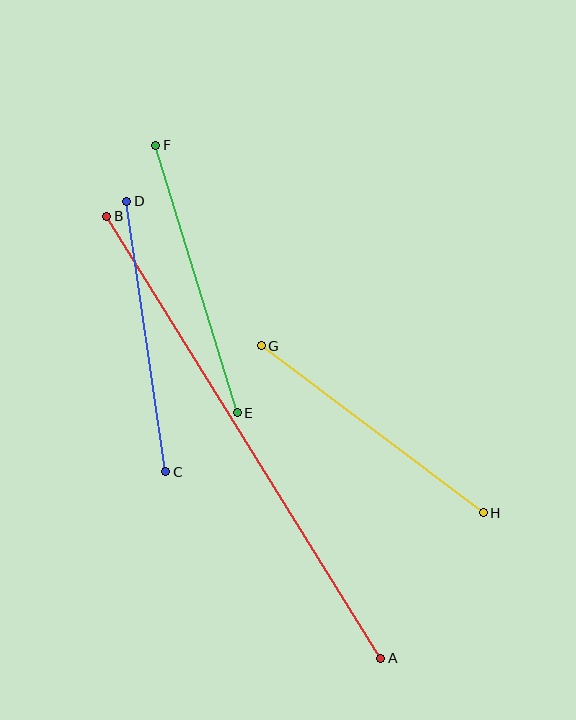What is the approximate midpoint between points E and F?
The midpoint is at approximately (197, 279) pixels.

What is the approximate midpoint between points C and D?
The midpoint is at approximately (146, 336) pixels.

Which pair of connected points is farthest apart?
Points A and B are farthest apart.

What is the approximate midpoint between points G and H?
The midpoint is at approximately (372, 429) pixels.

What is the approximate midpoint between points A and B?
The midpoint is at approximately (244, 437) pixels.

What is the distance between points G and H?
The distance is approximately 277 pixels.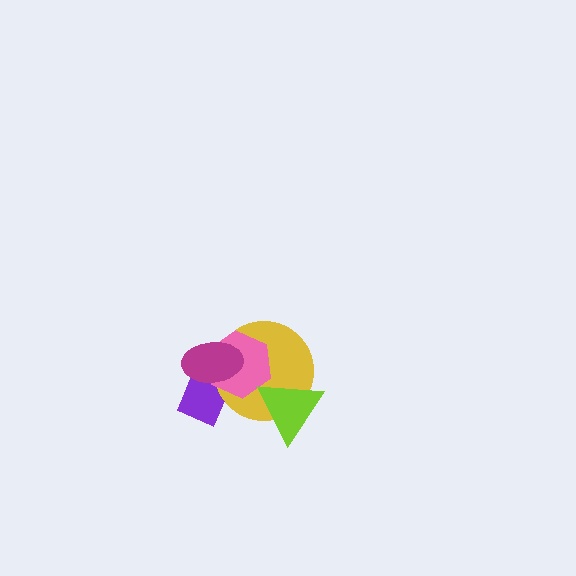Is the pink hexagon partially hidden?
Yes, it is partially covered by another shape.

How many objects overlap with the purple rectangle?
3 objects overlap with the purple rectangle.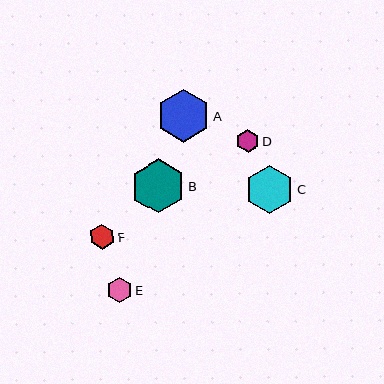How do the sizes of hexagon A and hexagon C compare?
Hexagon A and hexagon C are approximately the same size.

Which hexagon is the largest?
Hexagon B is the largest with a size of approximately 55 pixels.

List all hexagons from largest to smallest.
From largest to smallest: B, A, C, F, E, D.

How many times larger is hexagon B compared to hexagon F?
Hexagon B is approximately 2.2 times the size of hexagon F.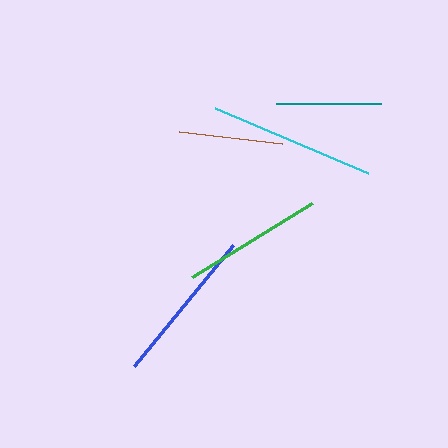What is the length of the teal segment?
The teal segment is approximately 105 pixels long.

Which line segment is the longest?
The cyan line is the longest at approximately 166 pixels.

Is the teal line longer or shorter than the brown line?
The teal line is longer than the brown line.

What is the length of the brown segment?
The brown segment is approximately 104 pixels long.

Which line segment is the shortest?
The brown line is the shortest at approximately 104 pixels.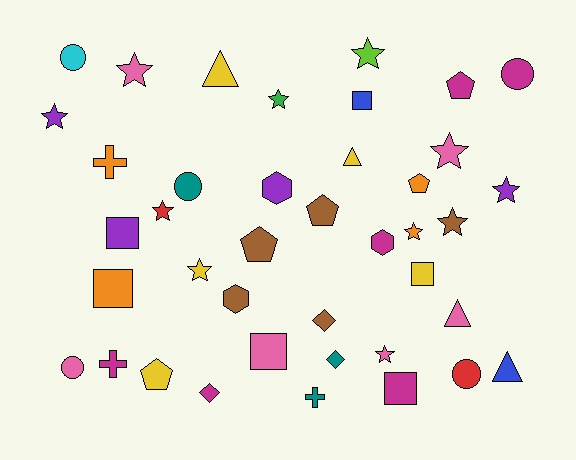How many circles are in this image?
There are 5 circles.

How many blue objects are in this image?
There are 2 blue objects.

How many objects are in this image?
There are 40 objects.